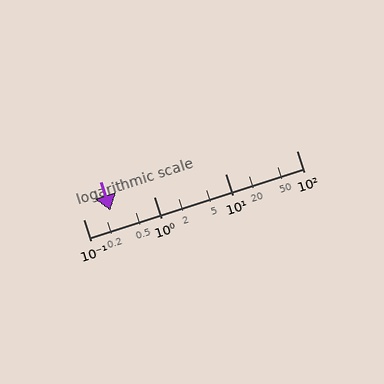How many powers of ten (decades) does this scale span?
The scale spans 3 decades, from 0.1 to 100.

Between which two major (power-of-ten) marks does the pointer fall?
The pointer is between 0.1 and 1.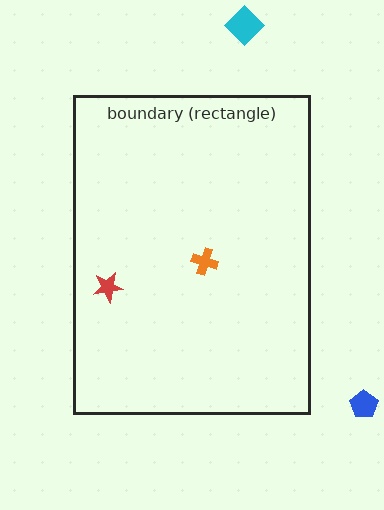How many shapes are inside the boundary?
2 inside, 2 outside.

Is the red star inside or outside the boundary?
Inside.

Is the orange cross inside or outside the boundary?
Inside.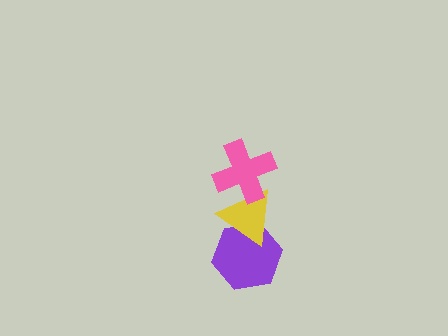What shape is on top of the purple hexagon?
The yellow triangle is on top of the purple hexagon.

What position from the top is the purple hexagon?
The purple hexagon is 3rd from the top.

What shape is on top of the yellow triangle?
The pink cross is on top of the yellow triangle.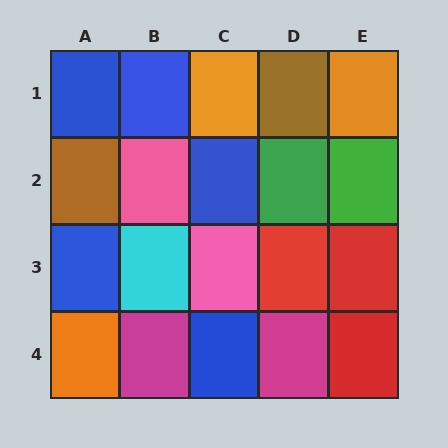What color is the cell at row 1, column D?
Brown.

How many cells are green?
2 cells are green.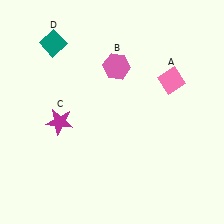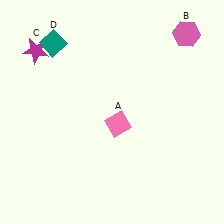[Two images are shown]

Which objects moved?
The objects that moved are: the pink diamond (A), the pink hexagon (B), the magenta star (C).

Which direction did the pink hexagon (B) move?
The pink hexagon (B) moved right.